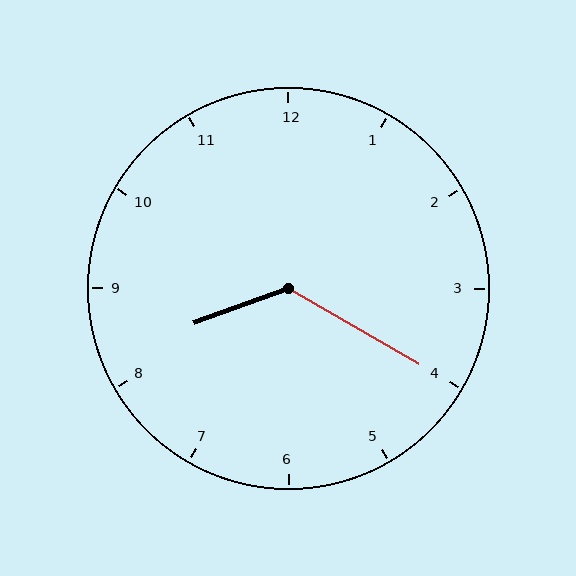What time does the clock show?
8:20.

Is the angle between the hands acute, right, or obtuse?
It is obtuse.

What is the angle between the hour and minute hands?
Approximately 130 degrees.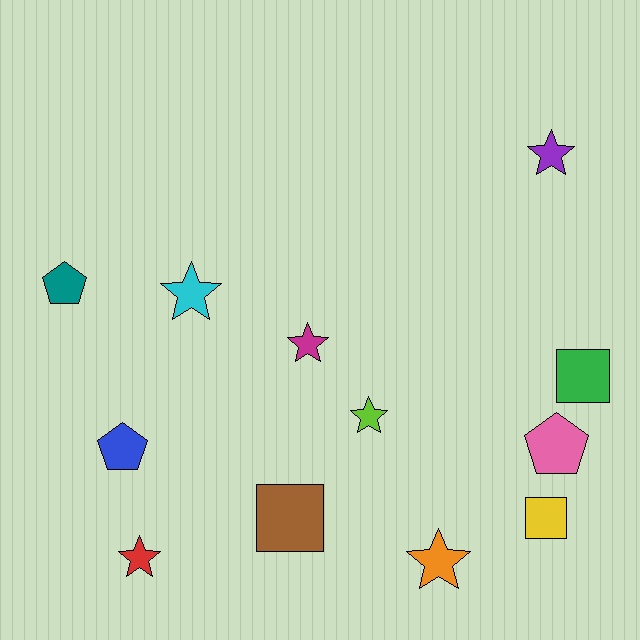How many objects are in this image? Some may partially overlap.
There are 12 objects.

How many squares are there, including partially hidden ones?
There are 3 squares.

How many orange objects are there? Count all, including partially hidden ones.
There is 1 orange object.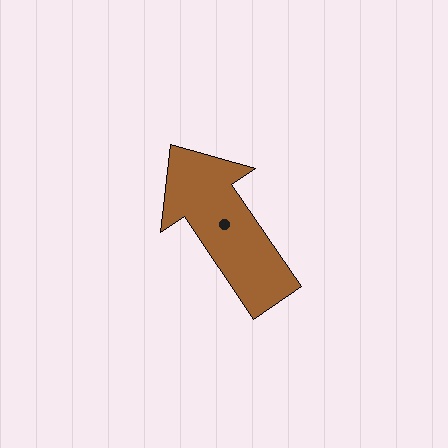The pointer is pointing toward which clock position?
Roughly 11 o'clock.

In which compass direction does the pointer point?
Northwest.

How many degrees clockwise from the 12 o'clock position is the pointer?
Approximately 326 degrees.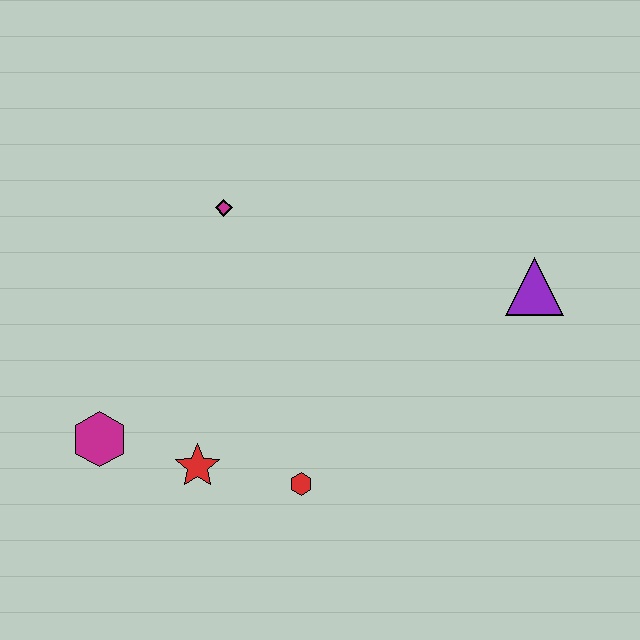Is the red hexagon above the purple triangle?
No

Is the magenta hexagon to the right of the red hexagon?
No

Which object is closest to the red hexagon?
The red star is closest to the red hexagon.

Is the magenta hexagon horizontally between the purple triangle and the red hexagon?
No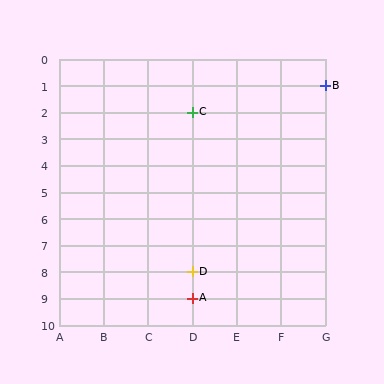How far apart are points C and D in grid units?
Points C and D are 6 rows apart.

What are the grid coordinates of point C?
Point C is at grid coordinates (D, 2).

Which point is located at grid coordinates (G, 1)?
Point B is at (G, 1).